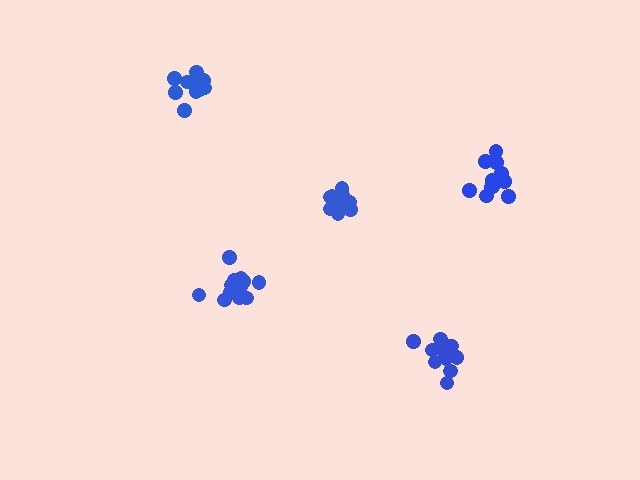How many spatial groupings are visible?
There are 5 spatial groupings.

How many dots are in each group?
Group 1: 11 dots, Group 2: 13 dots, Group 3: 15 dots, Group 4: 12 dots, Group 5: 12 dots (63 total).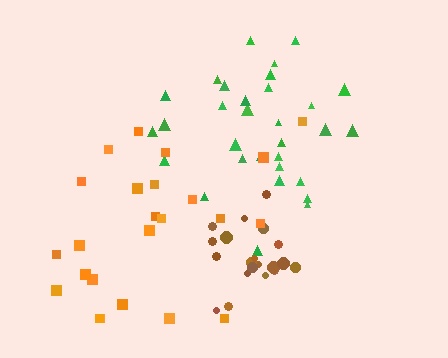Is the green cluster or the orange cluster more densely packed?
Green.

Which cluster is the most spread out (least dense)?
Orange.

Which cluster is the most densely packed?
Brown.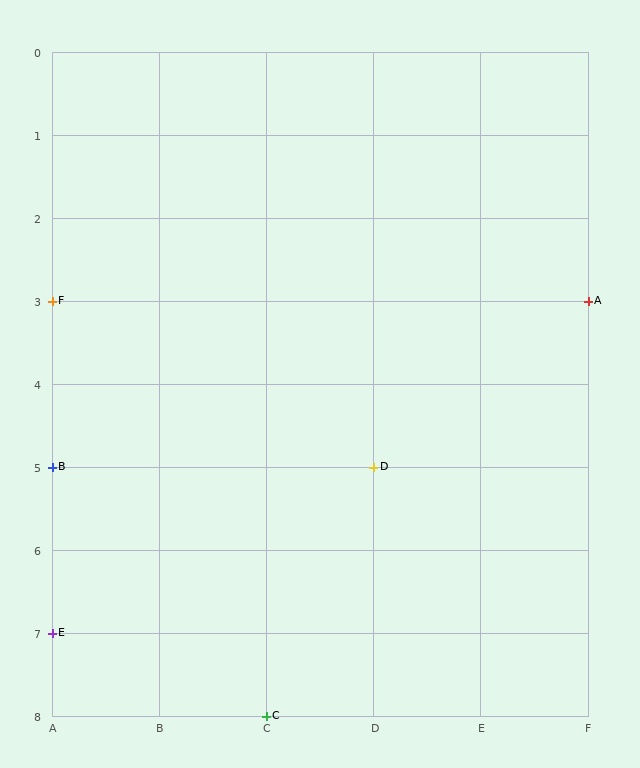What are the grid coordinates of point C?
Point C is at grid coordinates (C, 8).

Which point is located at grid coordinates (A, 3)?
Point F is at (A, 3).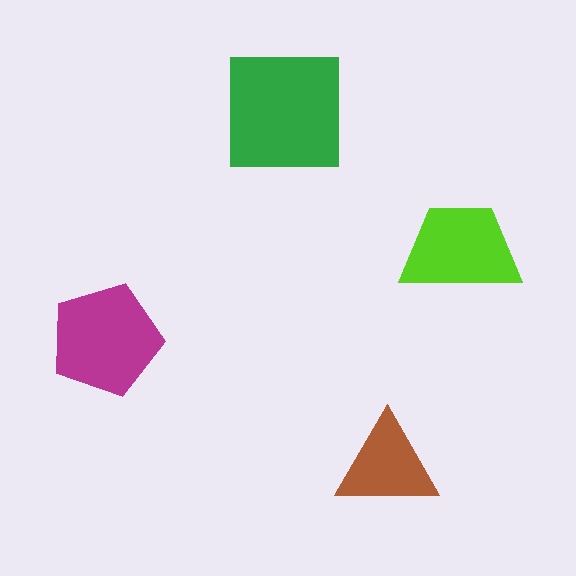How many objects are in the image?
There are 4 objects in the image.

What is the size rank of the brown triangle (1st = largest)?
4th.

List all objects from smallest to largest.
The brown triangle, the lime trapezoid, the magenta pentagon, the green square.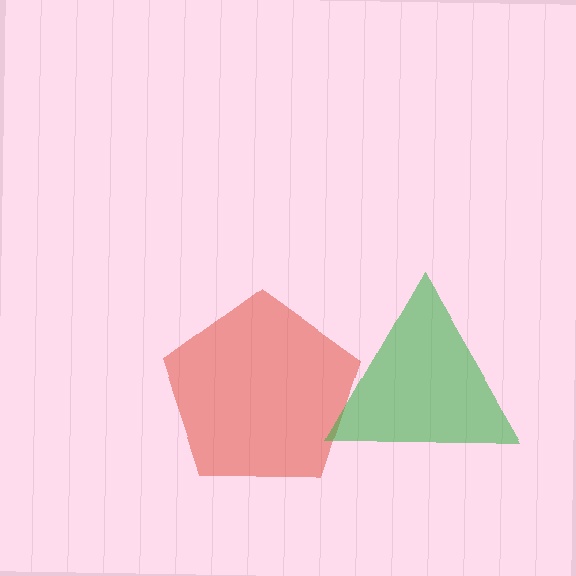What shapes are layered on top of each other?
The layered shapes are: a red pentagon, a green triangle.